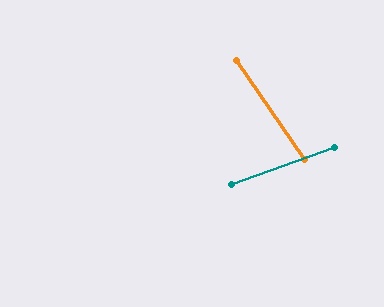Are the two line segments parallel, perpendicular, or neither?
Neither parallel nor perpendicular — they differ by about 75°.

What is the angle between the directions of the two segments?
Approximately 75 degrees.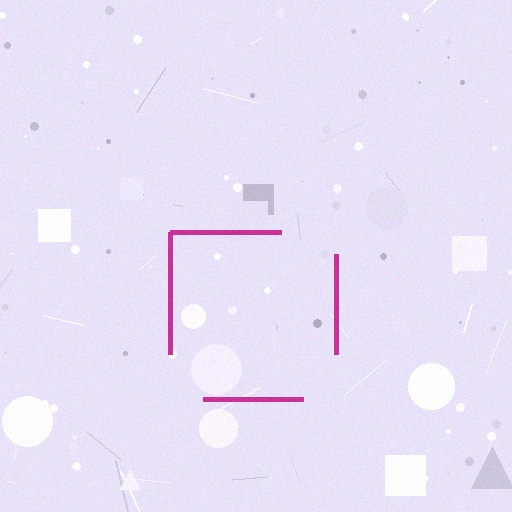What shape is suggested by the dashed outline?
The dashed outline suggests a square.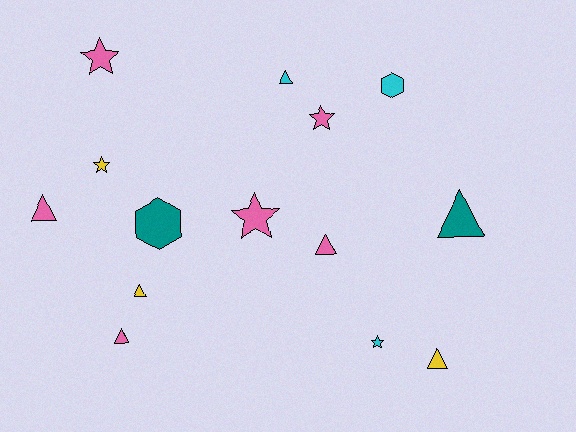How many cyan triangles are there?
There is 1 cyan triangle.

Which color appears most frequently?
Pink, with 6 objects.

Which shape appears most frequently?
Triangle, with 7 objects.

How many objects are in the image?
There are 14 objects.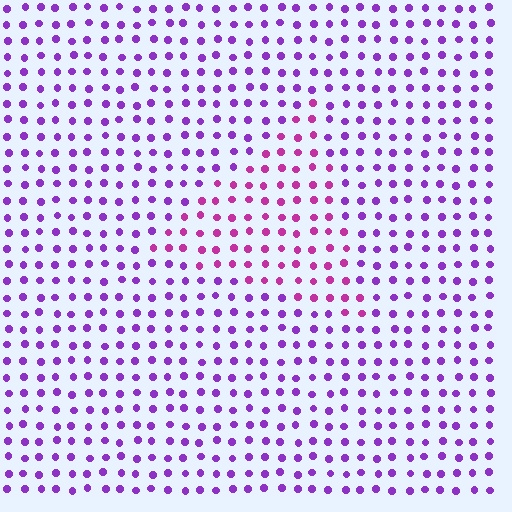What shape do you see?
I see a triangle.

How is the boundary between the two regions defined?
The boundary is defined purely by a slight shift in hue (about 36 degrees). Spacing, size, and orientation are identical on both sides.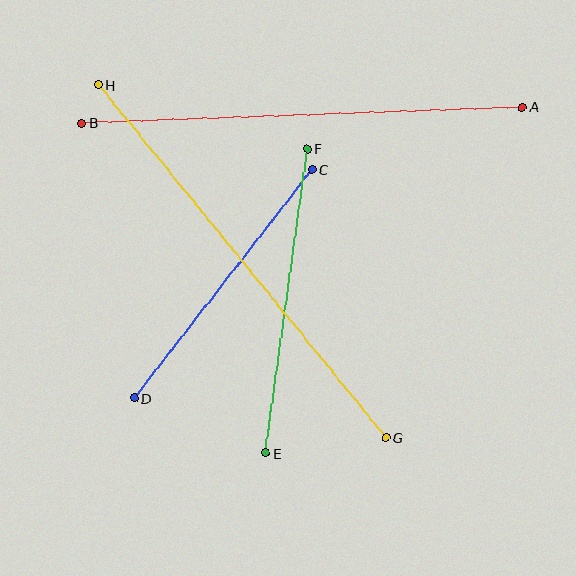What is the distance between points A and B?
The distance is approximately 441 pixels.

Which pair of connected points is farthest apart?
Points G and H are farthest apart.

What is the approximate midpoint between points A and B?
The midpoint is at approximately (302, 115) pixels.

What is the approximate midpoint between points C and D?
The midpoint is at approximately (223, 284) pixels.